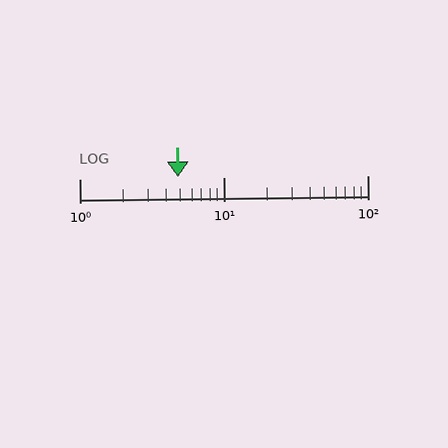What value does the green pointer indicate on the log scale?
The pointer indicates approximately 4.8.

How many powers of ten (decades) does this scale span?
The scale spans 2 decades, from 1 to 100.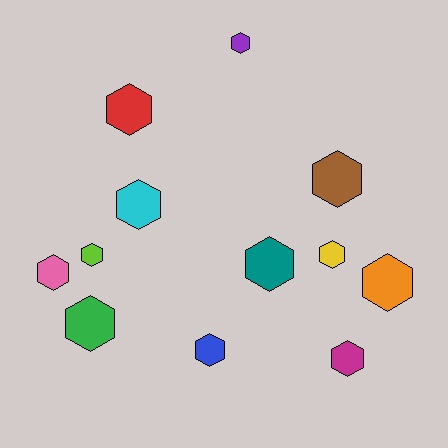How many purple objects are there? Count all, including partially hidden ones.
There is 1 purple object.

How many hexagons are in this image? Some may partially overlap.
There are 12 hexagons.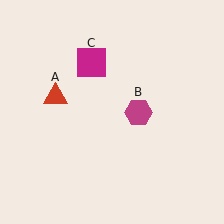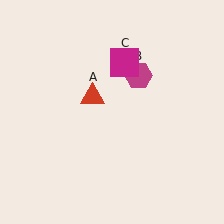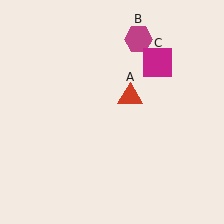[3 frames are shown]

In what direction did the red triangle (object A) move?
The red triangle (object A) moved right.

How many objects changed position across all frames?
3 objects changed position: red triangle (object A), magenta hexagon (object B), magenta square (object C).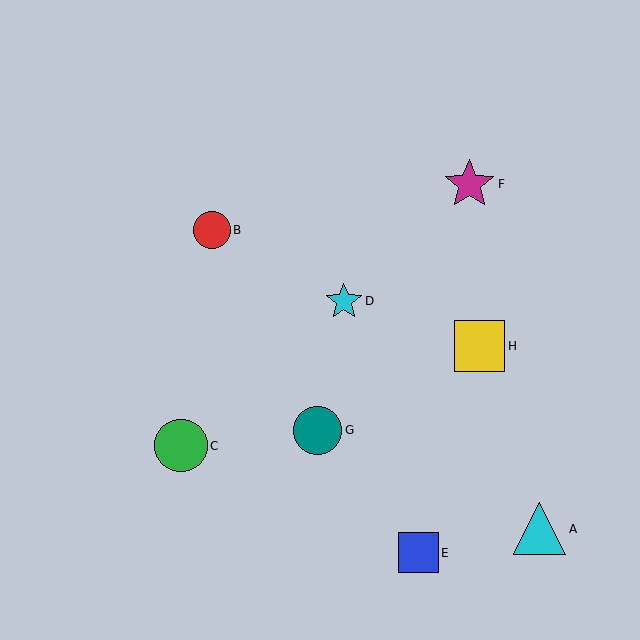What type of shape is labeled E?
Shape E is a blue square.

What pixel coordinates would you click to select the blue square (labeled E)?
Click at (419, 553) to select the blue square E.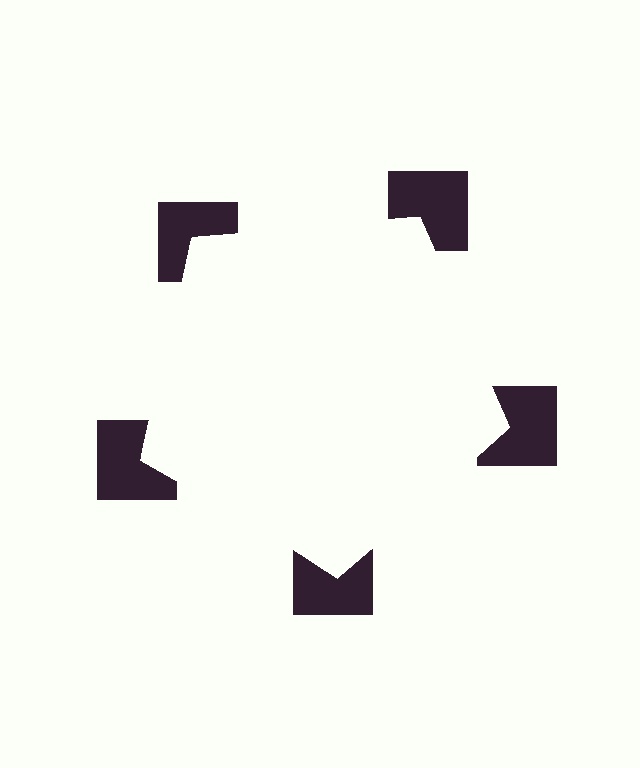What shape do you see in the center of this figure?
An illusory pentagon — its edges are inferred from the aligned wedge cuts in the notched squares, not physically drawn.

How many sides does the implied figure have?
5 sides.